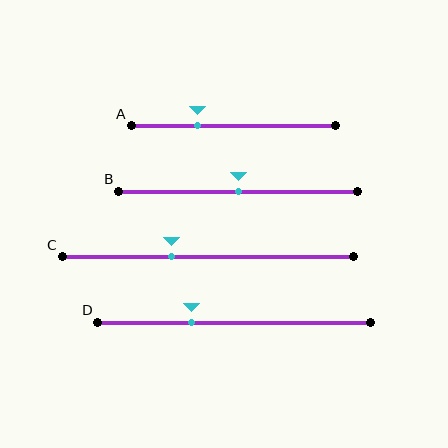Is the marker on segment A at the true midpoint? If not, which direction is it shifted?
No, the marker on segment A is shifted to the left by about 18% of the segment length.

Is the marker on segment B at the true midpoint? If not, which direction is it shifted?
Yes, the marker on segment B is at the true midpoint.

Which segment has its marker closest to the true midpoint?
Segment B has its marker closest to the true midpoint.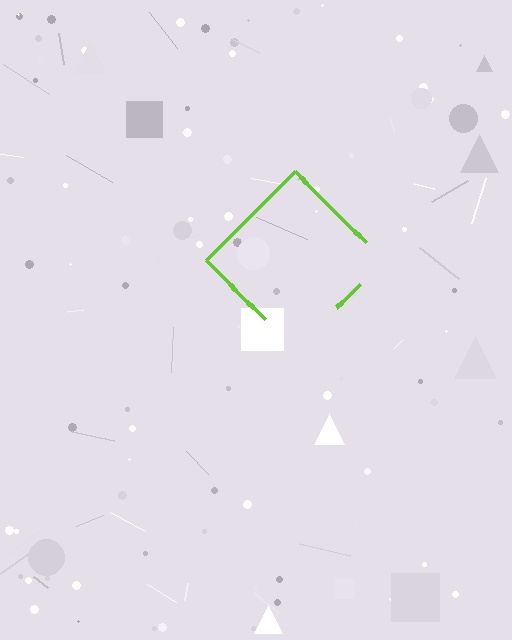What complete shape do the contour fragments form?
The contour fragments form a diamond.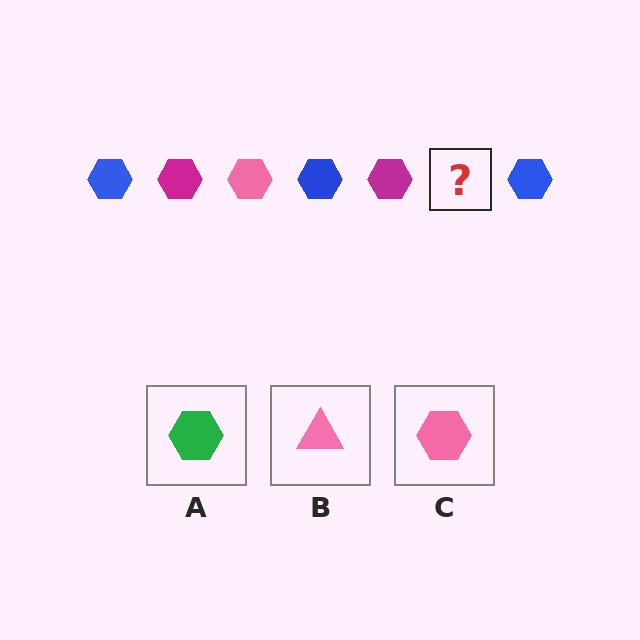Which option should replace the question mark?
Option C.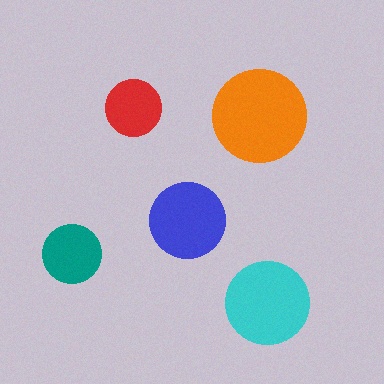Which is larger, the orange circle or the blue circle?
The orange one.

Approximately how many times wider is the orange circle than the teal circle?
About 1.5 times wider.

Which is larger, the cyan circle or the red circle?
The cyan one.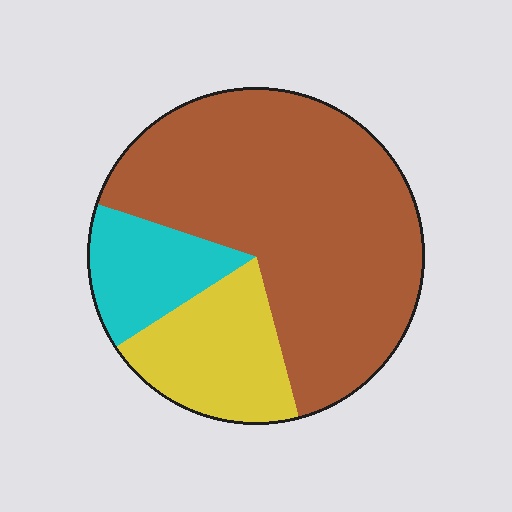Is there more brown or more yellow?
Brown.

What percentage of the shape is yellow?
Yellow covers 20% of the shape.